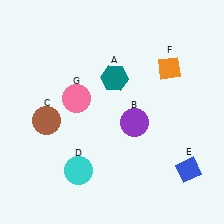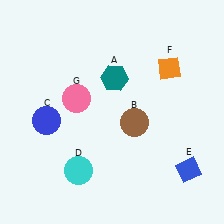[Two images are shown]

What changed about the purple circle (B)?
In Image 1, B is purple. In Image 2, it changed to brown.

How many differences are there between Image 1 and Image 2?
There are 2 differences between the two images.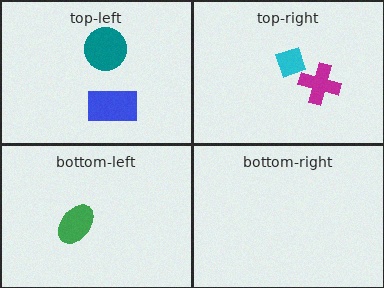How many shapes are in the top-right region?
2.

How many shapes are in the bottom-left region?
1.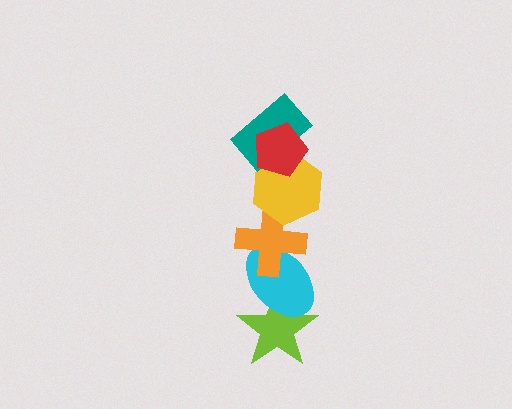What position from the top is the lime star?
The lime star is 6th from the top.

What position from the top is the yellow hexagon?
The yellow hexagon is 3rd from the top.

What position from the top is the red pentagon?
The red pentagon is 1st from the top.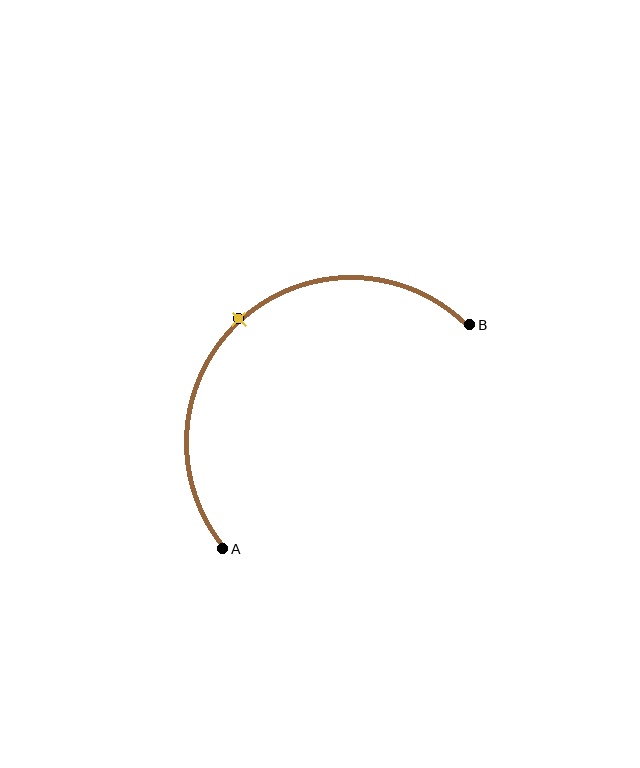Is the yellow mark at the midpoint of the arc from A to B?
Yes. The yellow mark lies on the arc at equal arc-length from both A and B — it is the arc midpoint.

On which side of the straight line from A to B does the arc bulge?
The arc bulges above and to the left of the straight line connecting A and B.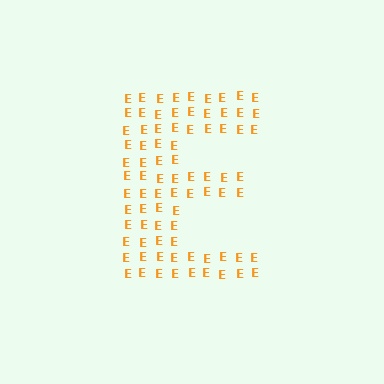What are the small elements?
The small elements are letter E's.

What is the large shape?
The large shape is the letter E.